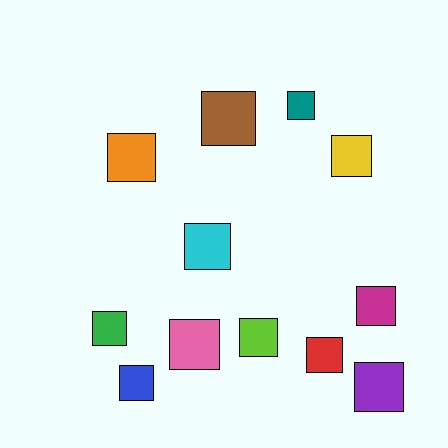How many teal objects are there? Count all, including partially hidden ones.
There is 1 teal object.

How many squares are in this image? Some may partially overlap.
There are 12 squares.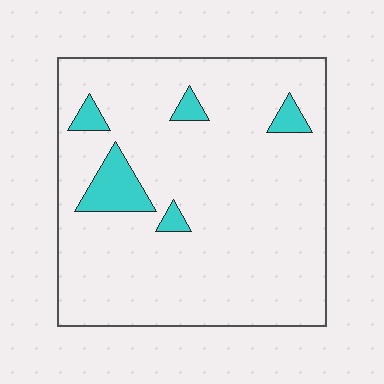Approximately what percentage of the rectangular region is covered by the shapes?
Approximately 10%.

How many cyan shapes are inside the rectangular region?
5.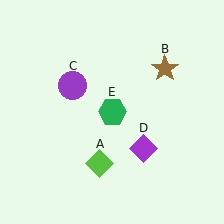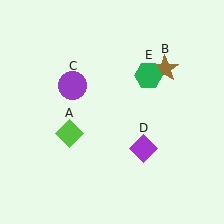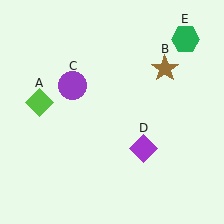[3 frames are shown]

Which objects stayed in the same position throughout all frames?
Brown star (object B) and purple circle (object C) and purple diamond (object D) remained stationary.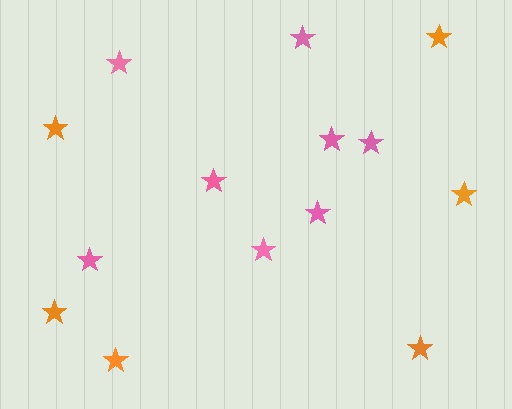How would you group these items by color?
There are 2 groups: one group of orange stars (6) and one group of pink stars (8).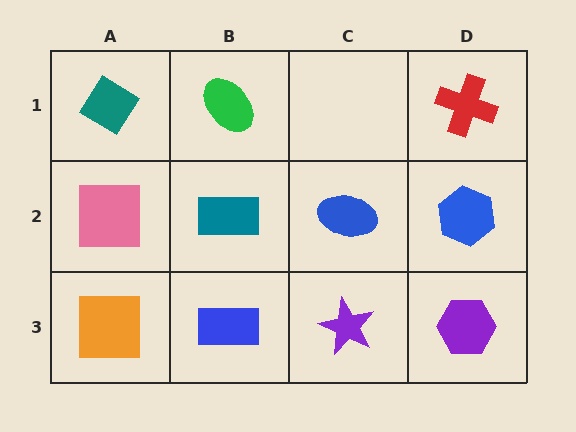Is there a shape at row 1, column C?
No, that cell is empty.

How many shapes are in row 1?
3 shapes.